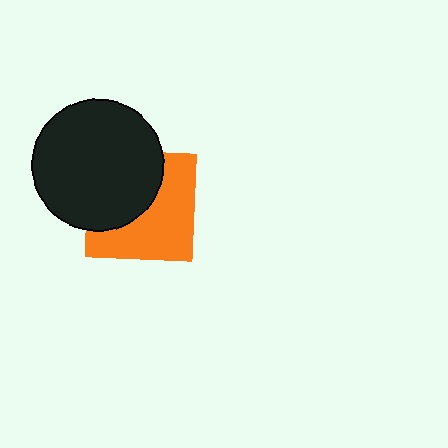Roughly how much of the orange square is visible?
About half of it is visible (roughly 55%).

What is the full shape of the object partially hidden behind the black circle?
The partially hidden object is an orange square.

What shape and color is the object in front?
The object in front is a black circle.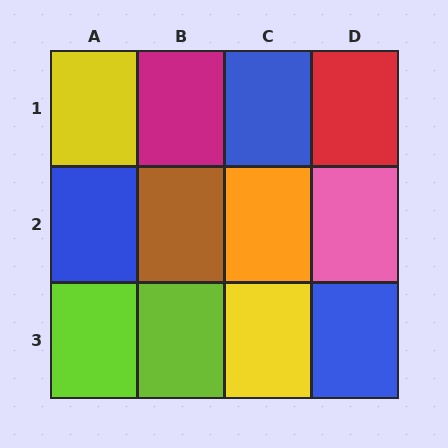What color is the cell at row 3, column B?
Lime.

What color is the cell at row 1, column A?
Yellow.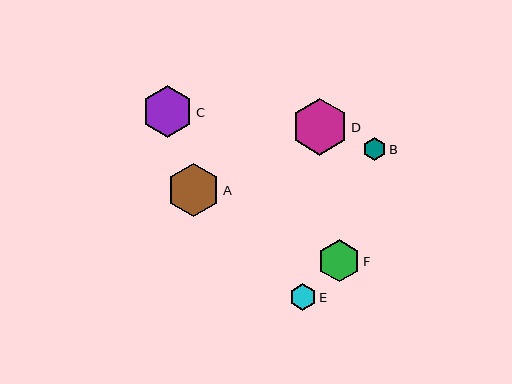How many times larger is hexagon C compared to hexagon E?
Hexagon C is approximately 2.0 times the size of hexagon E.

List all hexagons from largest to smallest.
From largest to smallest: D, A, C, F, E, B.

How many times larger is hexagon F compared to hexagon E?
Hexagon F is approximately 1.6 times the size of hexagon E.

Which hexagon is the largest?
Hexagon D is the largest with a size of approximately 57 pixels.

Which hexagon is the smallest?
Hexagon B is the smallest with a size of approximately 23 pixels.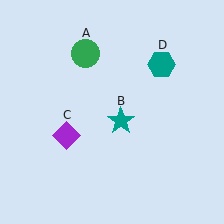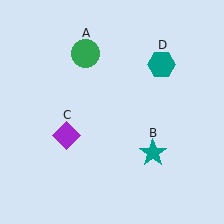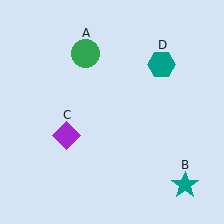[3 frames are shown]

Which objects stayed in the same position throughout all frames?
Green circle (object A) and purple diamond (object C) and teal hexagon (object D) remained stationary.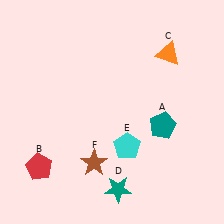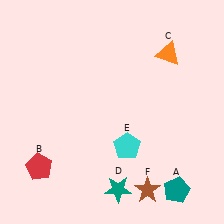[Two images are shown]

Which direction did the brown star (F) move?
The brown star (F) moved right.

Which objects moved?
The objects that moved are: the teal pentagon (A), the brown star (F).